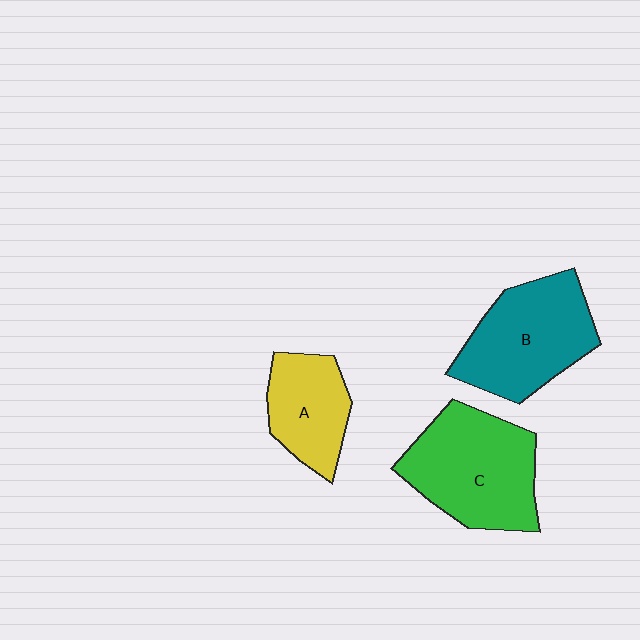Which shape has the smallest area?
Shape A (yellow).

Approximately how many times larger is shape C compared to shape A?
Approximately 1.6 times.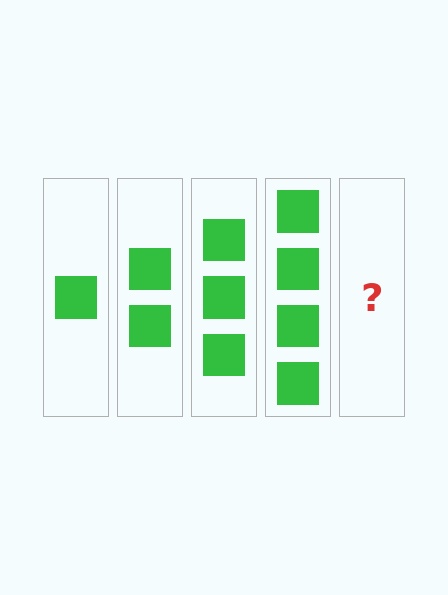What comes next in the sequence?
The next element should be 5 squares.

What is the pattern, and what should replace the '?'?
The pattern is that each step adds one more square. The '?' should be 5 squares.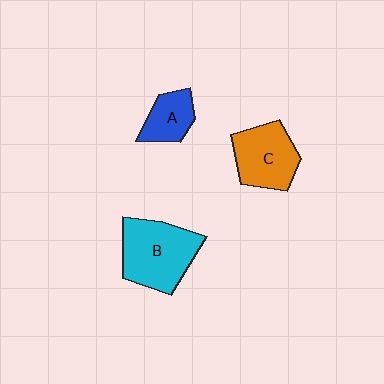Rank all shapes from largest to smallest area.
From largest to smallest: B (cyan), C (orange), A (blue).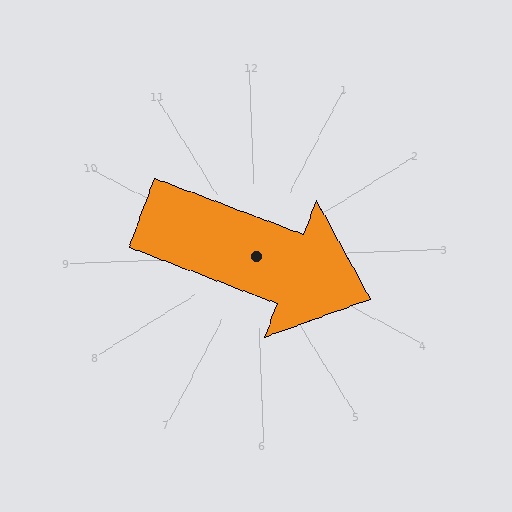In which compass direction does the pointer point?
Southeast.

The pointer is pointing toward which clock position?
Roughly 4 o'clock.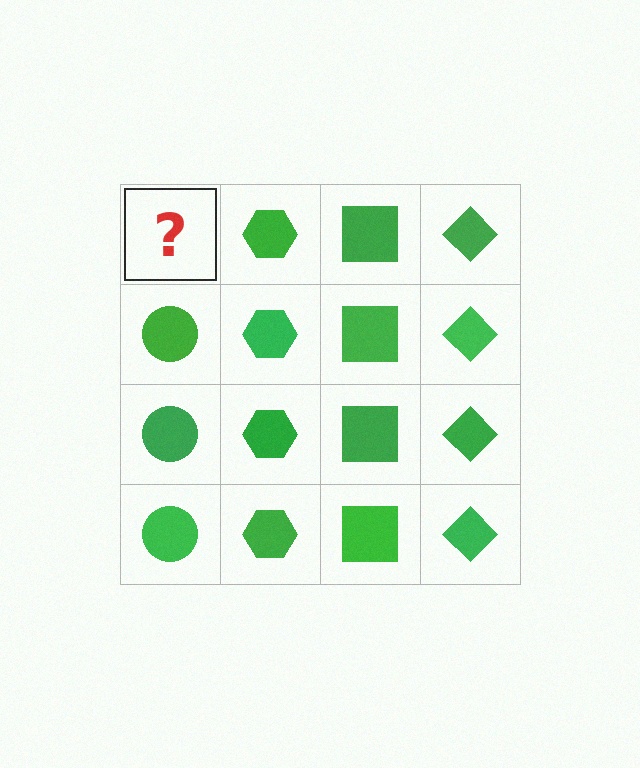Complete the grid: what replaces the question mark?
The question mark should be replaced with a green circle.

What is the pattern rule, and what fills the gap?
The rule is that each column has a consistent shape. The gap should be filled with a green circle.